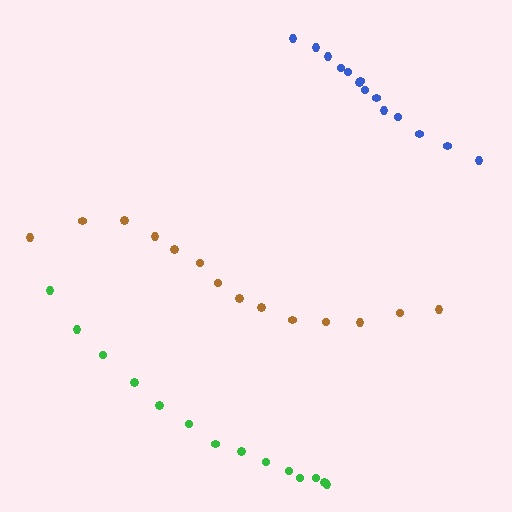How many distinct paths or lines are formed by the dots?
There are 3 distinct paths.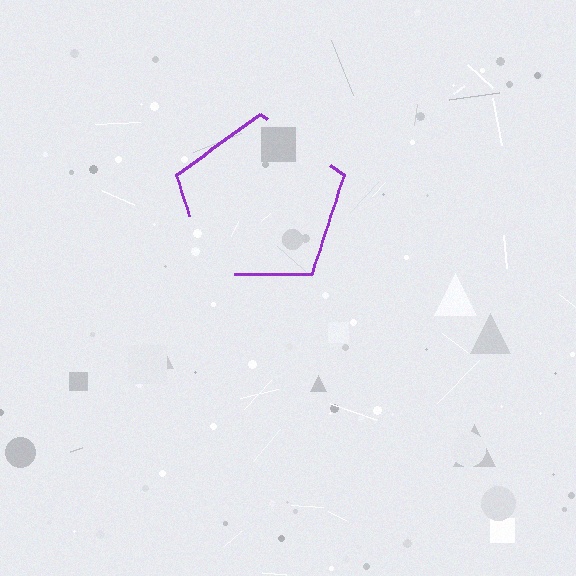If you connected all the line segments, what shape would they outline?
They would outline a pentagon.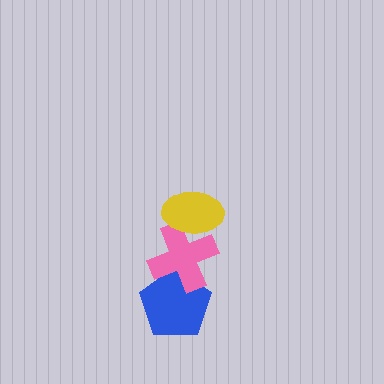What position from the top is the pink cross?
The pink cross is 2nd from the top.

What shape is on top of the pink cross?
The yellow ellipse is on top of the pink cross.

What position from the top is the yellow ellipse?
The yellow ellipse is 1st from the top.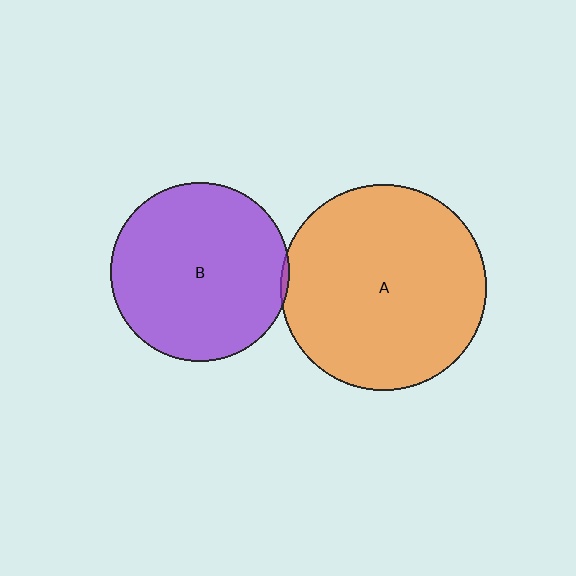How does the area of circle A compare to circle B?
Approximately 1.3 times.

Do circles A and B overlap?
Yes.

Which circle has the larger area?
Circle A (orange).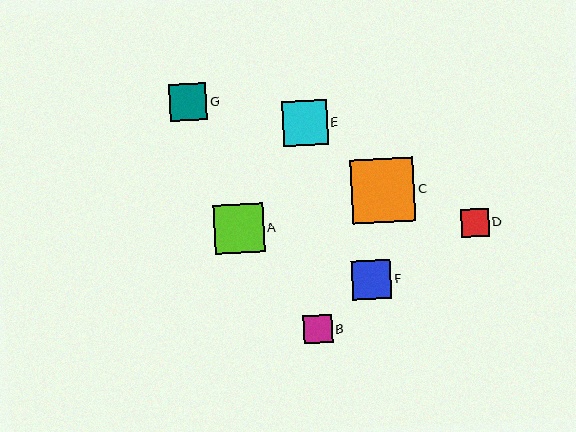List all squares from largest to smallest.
From largest to smallest: C, A, E, F, G, B, D.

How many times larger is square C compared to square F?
Square C is approximately 1.6 times the size of square F.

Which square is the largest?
Square C is the largest with a size of approximately 64 pixels.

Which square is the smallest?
Square D is the smallest with a size of approximately 28 pixels.